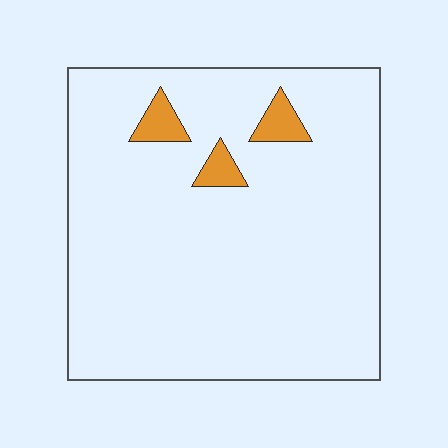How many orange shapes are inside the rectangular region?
3.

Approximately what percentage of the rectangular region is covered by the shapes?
Approximately 5%.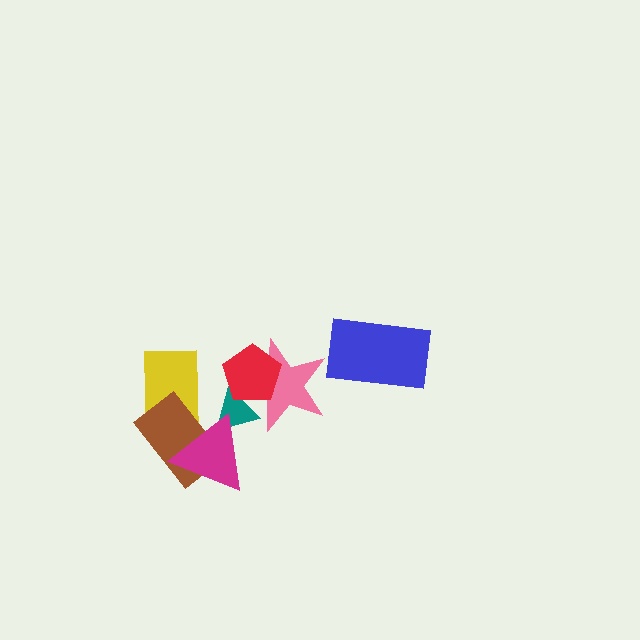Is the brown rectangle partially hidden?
Yes, it is partially covered by another shape.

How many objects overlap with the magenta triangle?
3 objects overlap with the magenta triangle.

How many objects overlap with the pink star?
2 objects overlap with the pink star.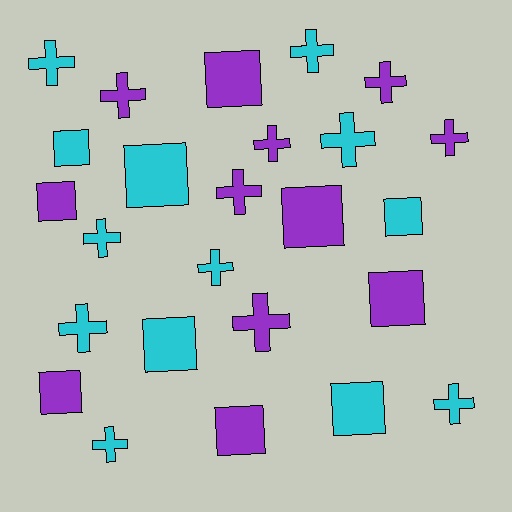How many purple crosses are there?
There are 6 purple crosses.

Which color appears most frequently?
Cyan, with 13 objects.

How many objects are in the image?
There are 25 objects.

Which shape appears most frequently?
Cross, with 14 objects.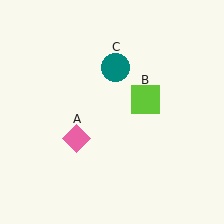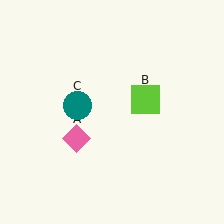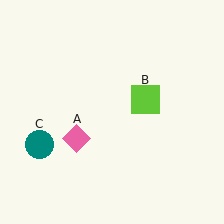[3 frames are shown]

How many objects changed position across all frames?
1 object changed position: teal circle (object C).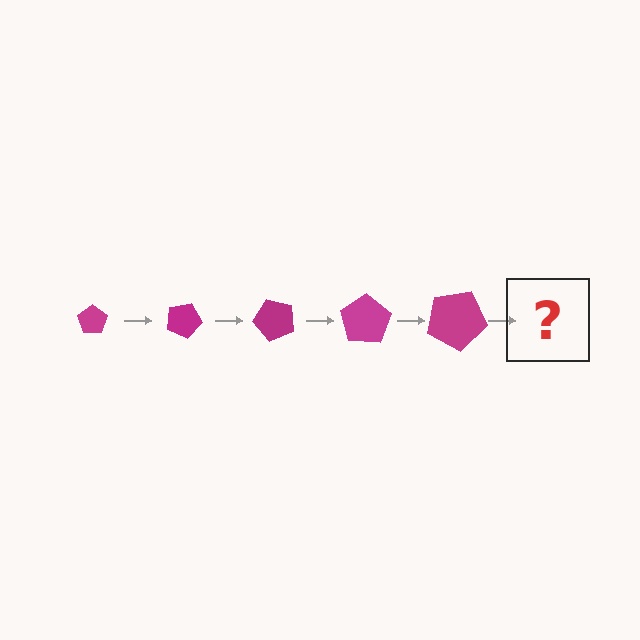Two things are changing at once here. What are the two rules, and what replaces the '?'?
The two rules are that the pentagon grows larger each step and it rotates 25 degrees each step. The '?' should be a pentagon, larger than the previous one and rotated 125 degrees from the start.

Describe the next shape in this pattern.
It should be a pentagon, larger than the previous one and rotated 125 degrees from the start.